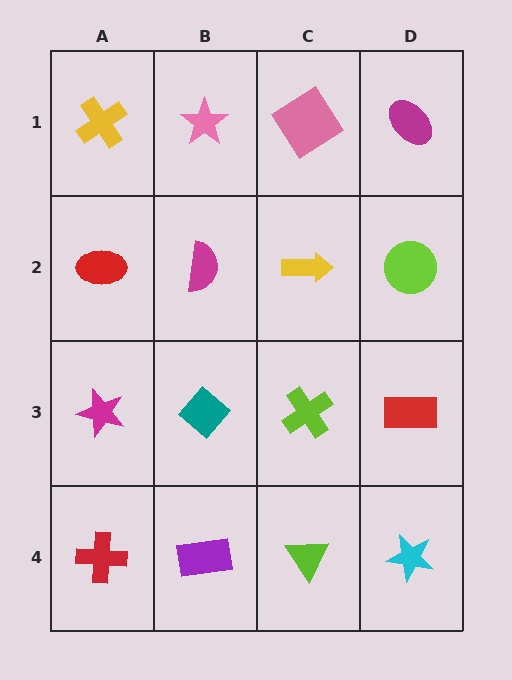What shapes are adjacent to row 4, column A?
A magenta star (row 3, column A), a purple rectangle (row 4, column B).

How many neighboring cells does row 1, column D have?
2.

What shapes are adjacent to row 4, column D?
A red rectangle (row 3, column D), a lime triangle (row 4, column C).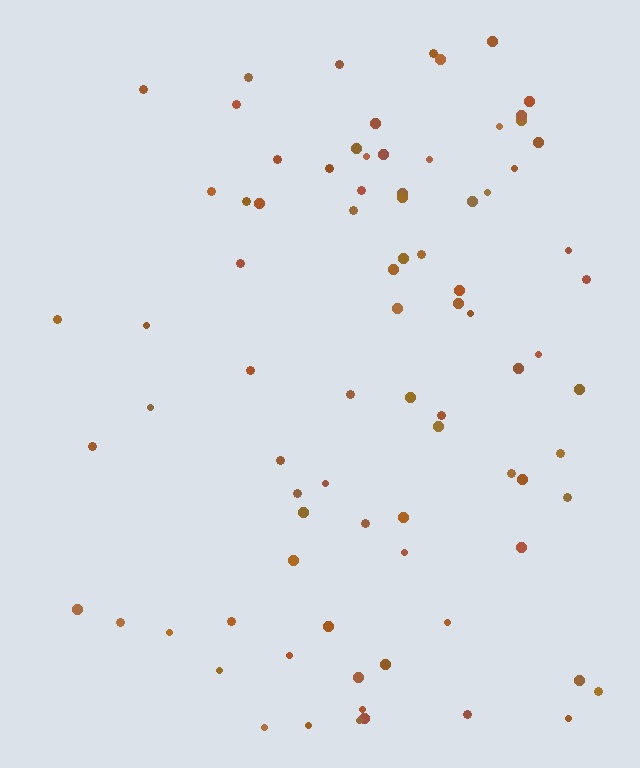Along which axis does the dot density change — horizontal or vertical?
Horizontal.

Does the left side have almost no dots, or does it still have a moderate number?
Still a moderate number, just noticeably fewer than the right.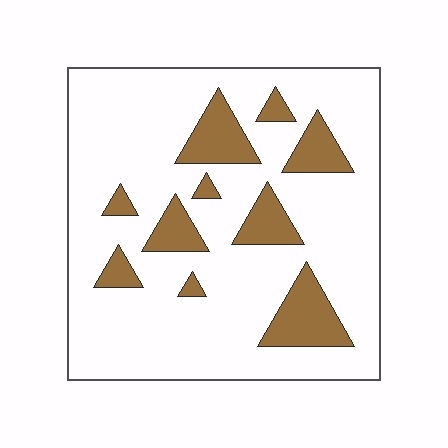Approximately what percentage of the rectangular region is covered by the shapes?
Approximately 20%.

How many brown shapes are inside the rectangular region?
10.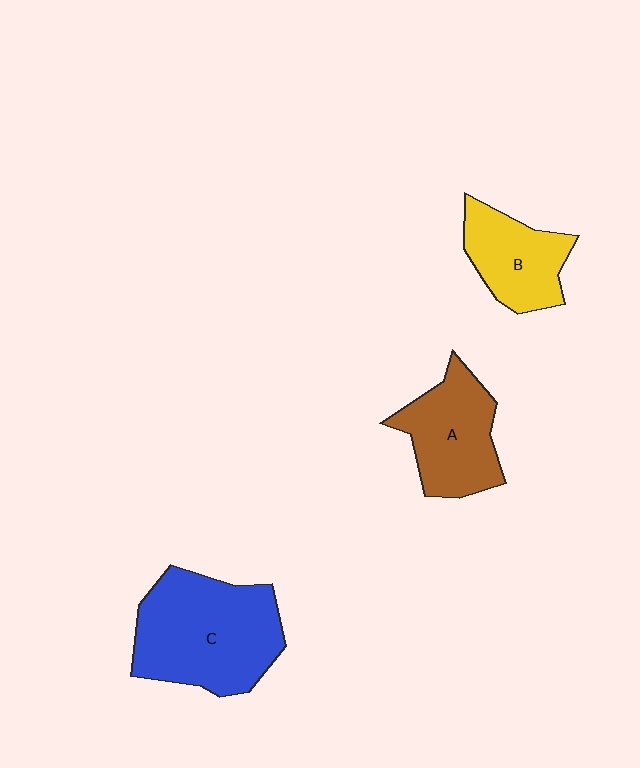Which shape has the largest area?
Shape C (blue).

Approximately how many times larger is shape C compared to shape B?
Approximately 1.8 times.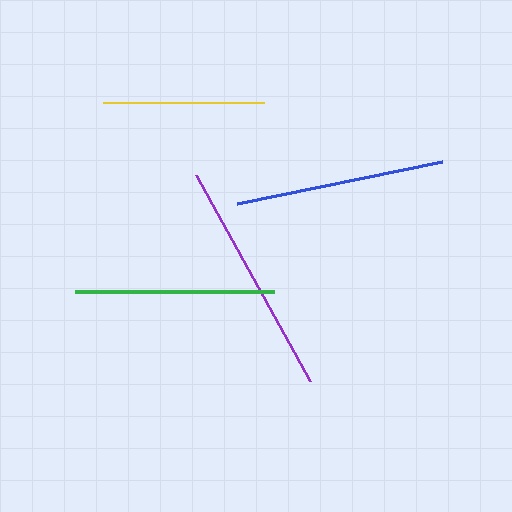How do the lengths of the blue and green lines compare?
The blue and green lines are approximately the same length.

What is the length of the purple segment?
The purple segment is approximately 235 pixels long.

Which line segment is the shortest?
The yellow line is the shortest at approximately 161 pixels.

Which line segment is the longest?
The purple line is the longest at approximately 235 pixels.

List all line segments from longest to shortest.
From longest to shortest: purple, blue, green, yellow.